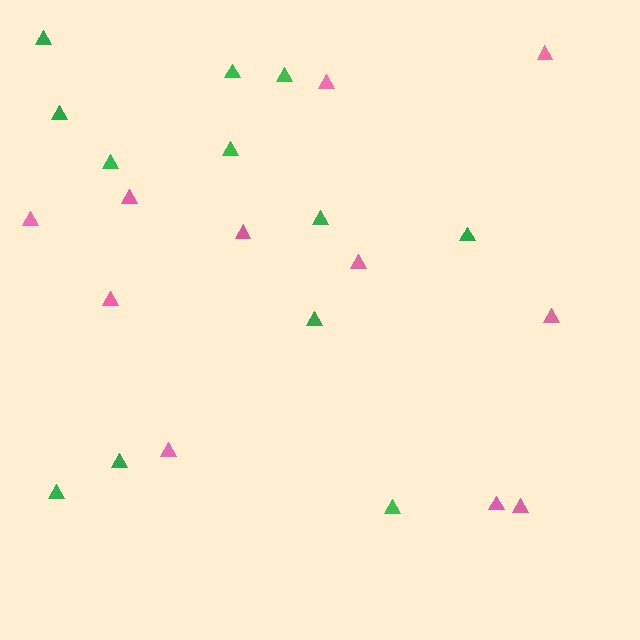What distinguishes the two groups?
There are 2 groups: one group of green triangles (12) and one group of pink triangles (11).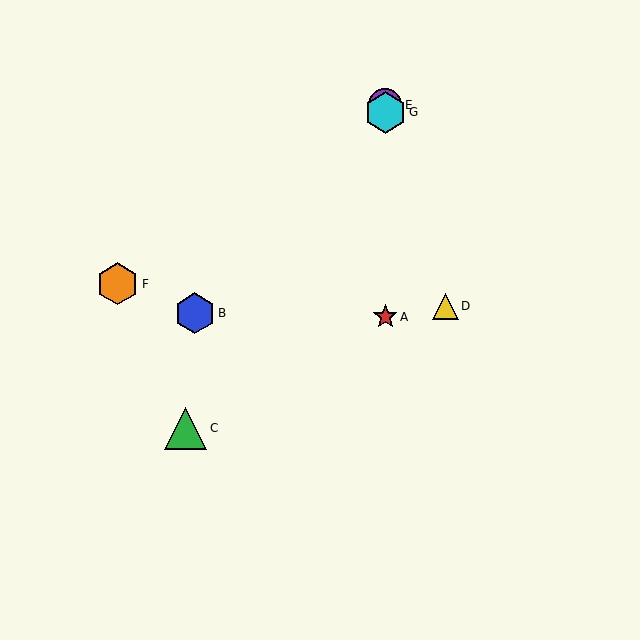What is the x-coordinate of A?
Object A is at x≈385.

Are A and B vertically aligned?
No, A is at x≈385 and B is at x≈195.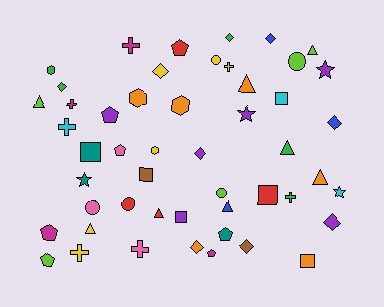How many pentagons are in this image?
There are 7 pentagons.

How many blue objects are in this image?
There are 3 blue objects.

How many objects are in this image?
There are 50 objects.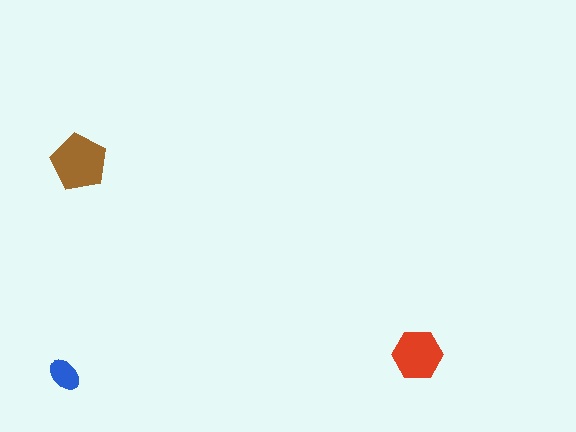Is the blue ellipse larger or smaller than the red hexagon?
Smaller.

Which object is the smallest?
The blue ellipse.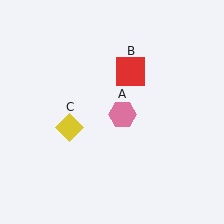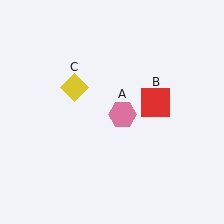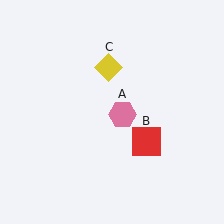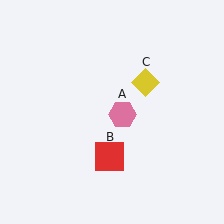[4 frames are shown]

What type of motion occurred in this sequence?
The red square (object B), yellow diamond (object C) rotated clockwise around the center of the scene.